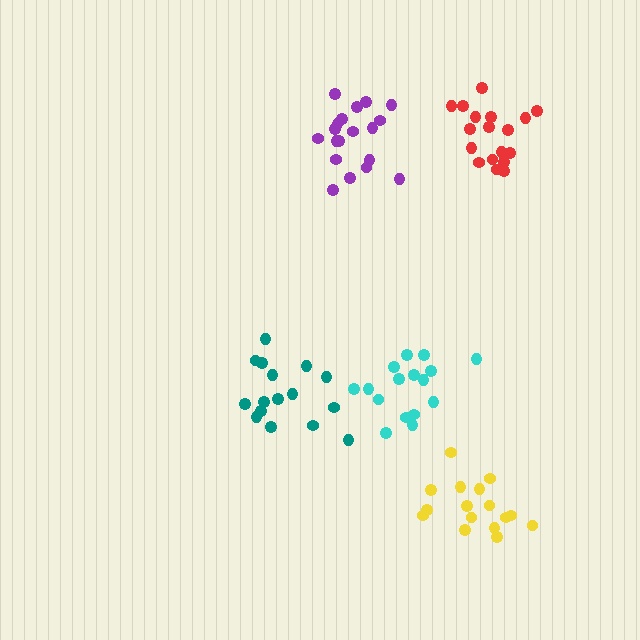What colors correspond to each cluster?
The clusters are colored: red, teal, purple, yellow, cyan.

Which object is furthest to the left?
The teal cluster is leftmost.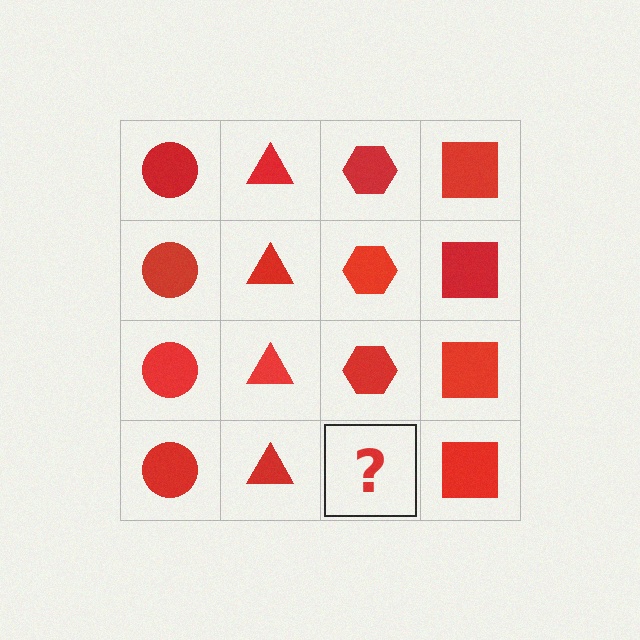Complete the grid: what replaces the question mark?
The question mark should be replaced with a red hexagon.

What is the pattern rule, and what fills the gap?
The rule is that each column has a consistent shape. The gap should be filled with a red hexagon.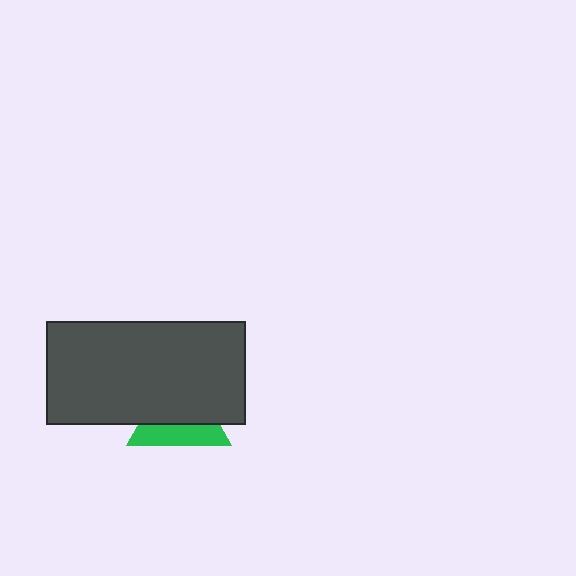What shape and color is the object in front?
The object in front is a dark gray rectangle.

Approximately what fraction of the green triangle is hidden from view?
Roughly 61% of the green triangle is hidden behind the dark gray rectangle.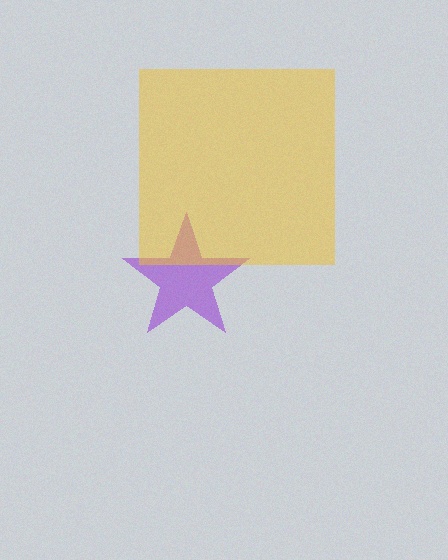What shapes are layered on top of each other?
The layered shapes are: a purple star, a yellow square.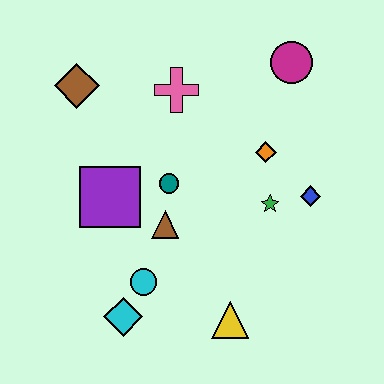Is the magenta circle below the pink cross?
No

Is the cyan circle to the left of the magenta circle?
Yes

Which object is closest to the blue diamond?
The green star is closest to the blue diamond.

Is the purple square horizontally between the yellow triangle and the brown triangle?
No